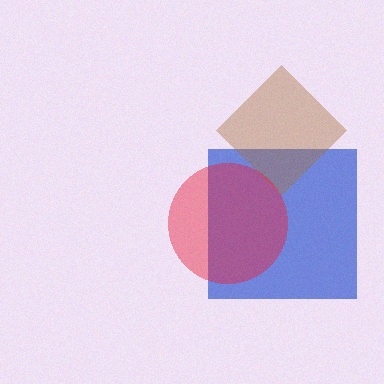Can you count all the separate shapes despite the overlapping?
Yes, there are 3 separate shapes.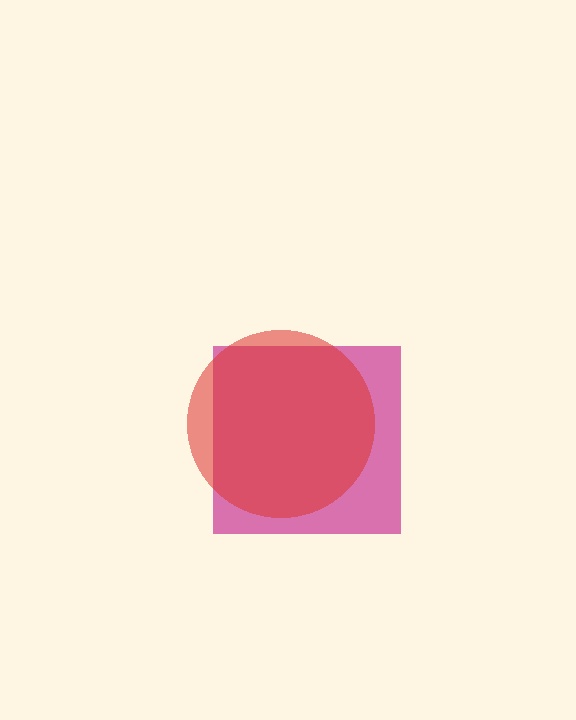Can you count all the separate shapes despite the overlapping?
Yes, there are 2 separate shapes.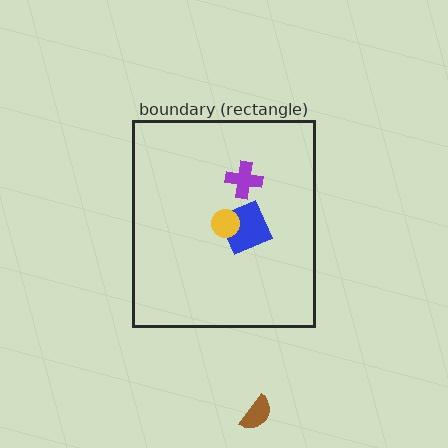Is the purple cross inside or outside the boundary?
Inside.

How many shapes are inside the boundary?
3 inside, 1 outside.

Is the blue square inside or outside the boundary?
Inside.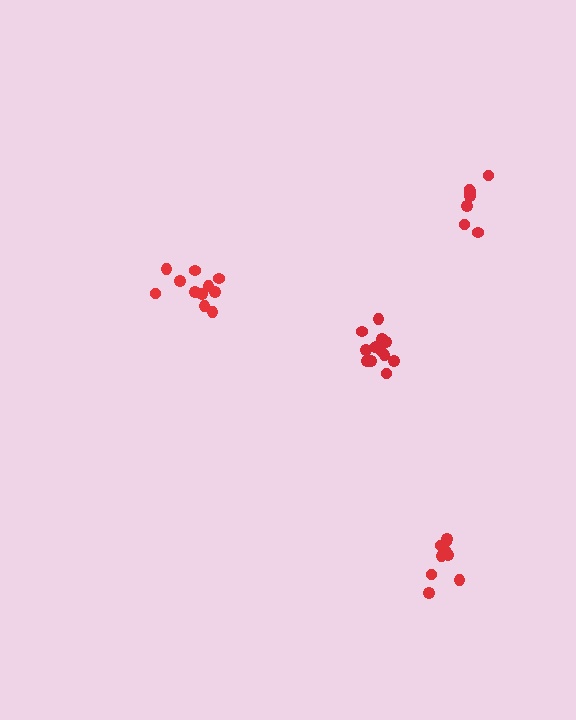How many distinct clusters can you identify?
There are 4 distinct clusters.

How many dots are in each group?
Group 1: 11 dots, Group 2: 13 dots, Group 3: 7 dots, Group 4: 9 dots (40 total).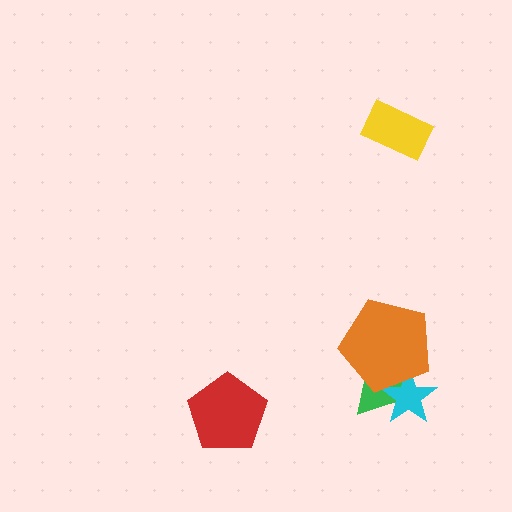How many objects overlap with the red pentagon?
0 objects overlap with the red pentagon.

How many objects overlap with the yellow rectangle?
0 objects overlap with the yellow rectangle.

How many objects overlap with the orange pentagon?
2 objects overlap with the orange pentagon.